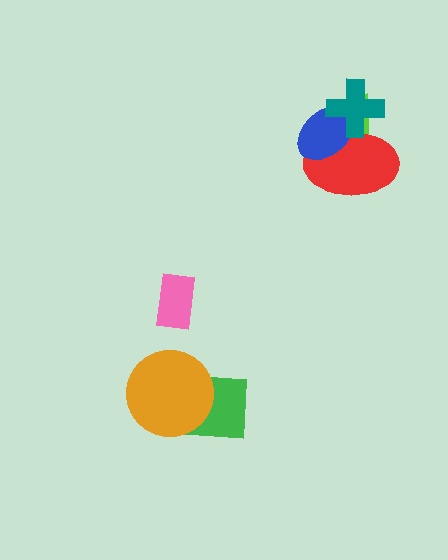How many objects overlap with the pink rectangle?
0 objects overlap with the pink rectangle.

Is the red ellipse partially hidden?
Yes, it is partially covered by another shape.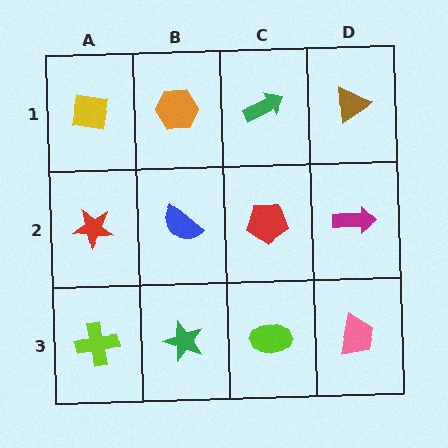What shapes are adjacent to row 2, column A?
A yellow square (row 1, column A), a lime cross (row 3, column A), a blue semicircle (row 2, column B).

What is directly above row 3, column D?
A magenta arrow.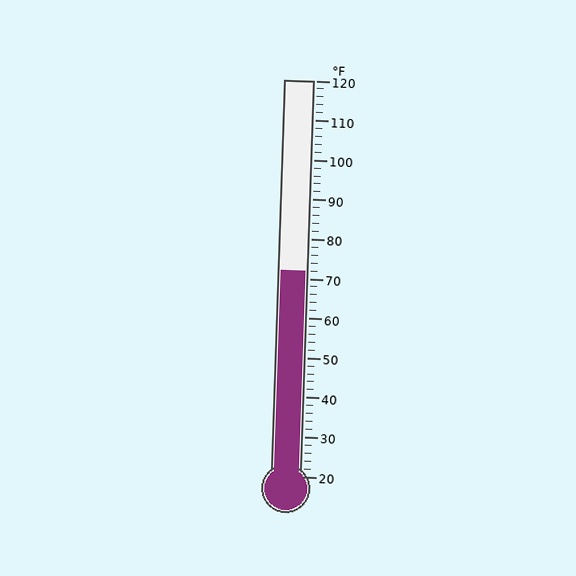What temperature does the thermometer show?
The thermometer shows approximately 72°F.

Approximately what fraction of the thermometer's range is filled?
The thermometer is filled to approximately 50% of its range.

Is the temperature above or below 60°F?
The temperature is above 60°F.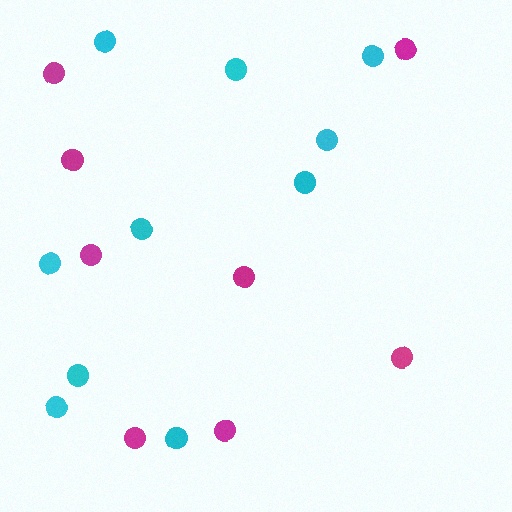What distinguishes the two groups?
There are 2 groups: one group of cyan circles (10) and one group of magenta circles (8).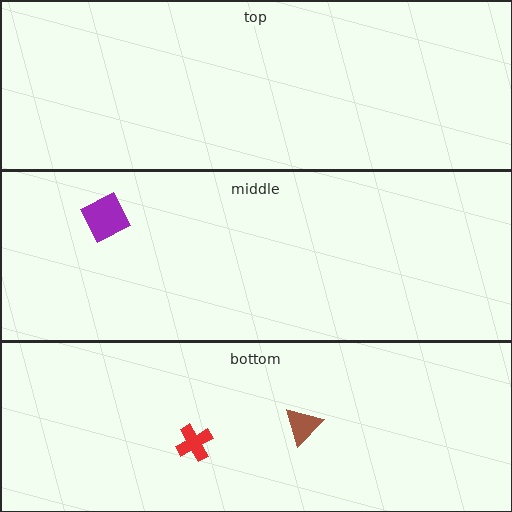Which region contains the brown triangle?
The bottom region.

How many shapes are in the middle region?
1.